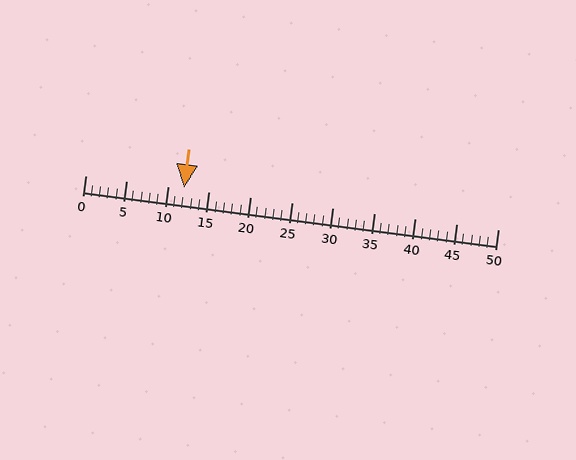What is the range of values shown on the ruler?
The ruler shows values from 0 to 50.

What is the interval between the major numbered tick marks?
The major tick marks are spaced 5 units apart.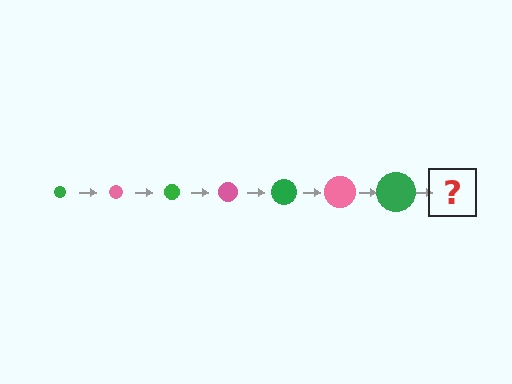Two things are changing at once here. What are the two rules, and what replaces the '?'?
The two rules are that the circle grows larger each step and the color cycles through green and pink. The '?' should be a pink circle, larger than the previous one.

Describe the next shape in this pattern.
It should be a pink circle, larger than the previous one.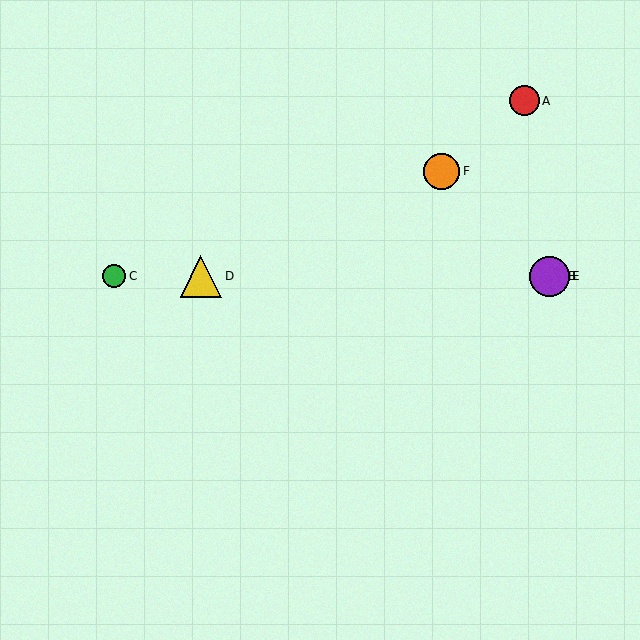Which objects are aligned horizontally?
Objects B, C, D, E are aligned horizontally.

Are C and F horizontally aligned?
No, C is at y≈276 and F is at y≈171.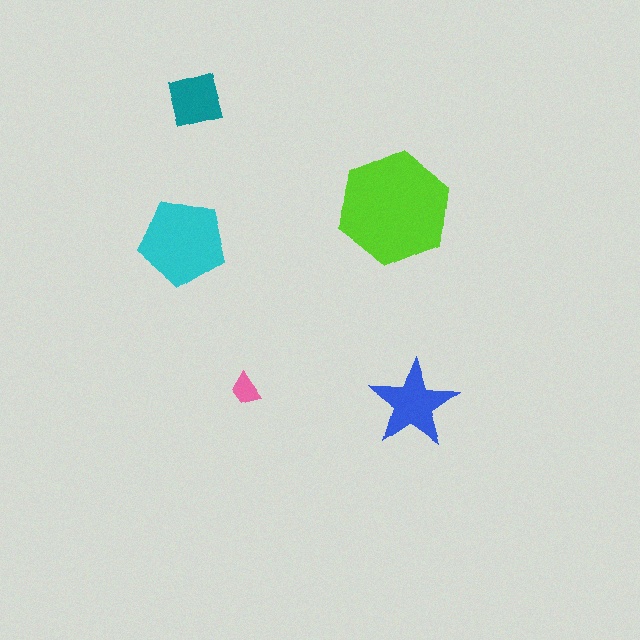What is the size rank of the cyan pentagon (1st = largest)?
2nd.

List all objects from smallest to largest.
The pink trapezoid, the teal square, the blue star, the cyan pentagon, the lime hexagon.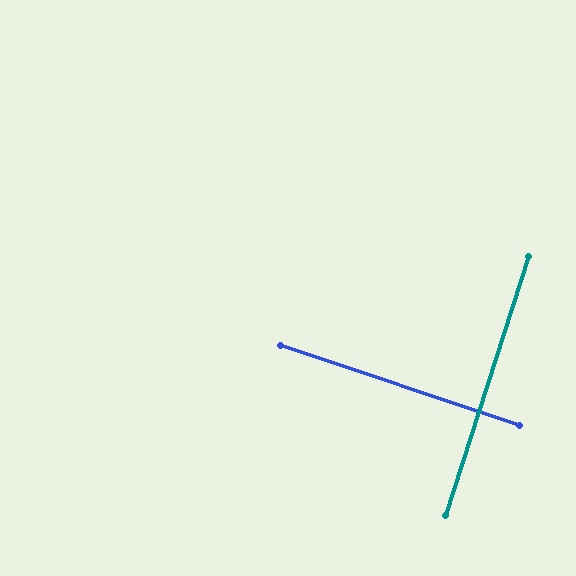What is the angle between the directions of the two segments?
Approximately 89 degrees.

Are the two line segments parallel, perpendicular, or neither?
Perpendicular — they meet at approximately 89°.